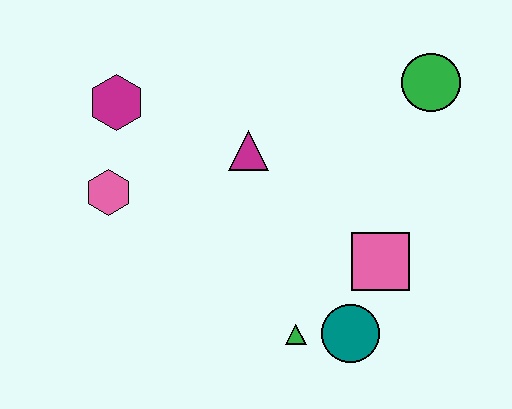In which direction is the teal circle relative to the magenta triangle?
The teal circle is below the magenta triangle.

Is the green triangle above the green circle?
No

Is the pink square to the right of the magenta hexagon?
Yes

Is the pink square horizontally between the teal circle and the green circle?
Yes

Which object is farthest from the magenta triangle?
The teal circle is farthest from the magenta triangle.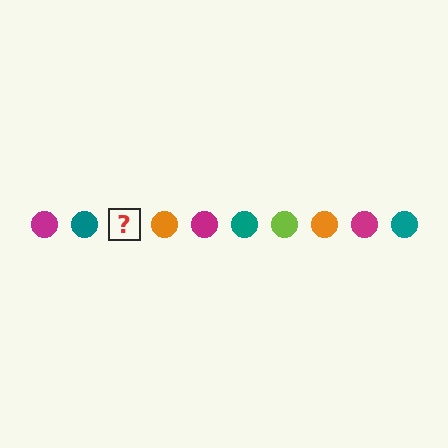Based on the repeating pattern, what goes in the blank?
The blank should be a lime circle.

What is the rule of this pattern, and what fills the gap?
The rule is that the pattern cycles through magenta, teal, lime, orange circles. The gap should be filled with a lime circle.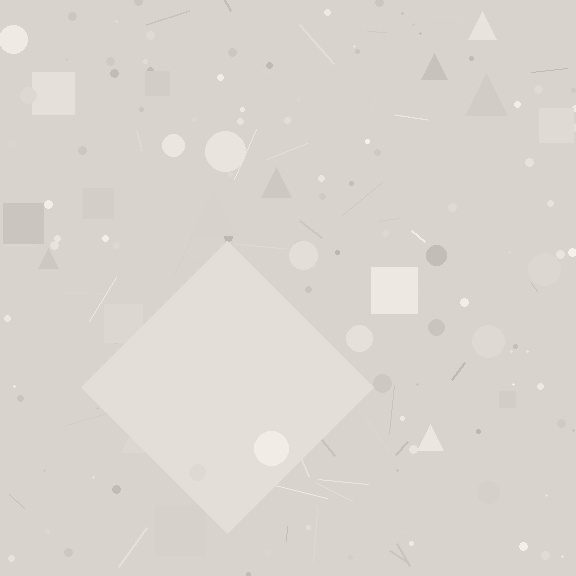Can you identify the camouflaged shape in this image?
The camouflaged shape is a diamond.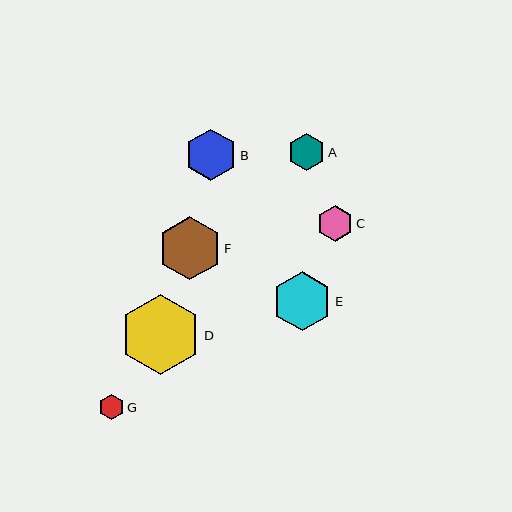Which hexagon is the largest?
Hexagon D is the largest with a size of approximately 80 pixels.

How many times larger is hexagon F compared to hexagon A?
Hexagon F is approximately 1.7 times the size of hexagon A.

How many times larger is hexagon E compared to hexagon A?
Hexagon E is approximately 1.6 times the size of hexagon A.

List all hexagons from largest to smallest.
From largest to smallest: D, F, E, B, A, C, G.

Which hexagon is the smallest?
Hexagon G is the smallest with a size of approximately 25 pixels.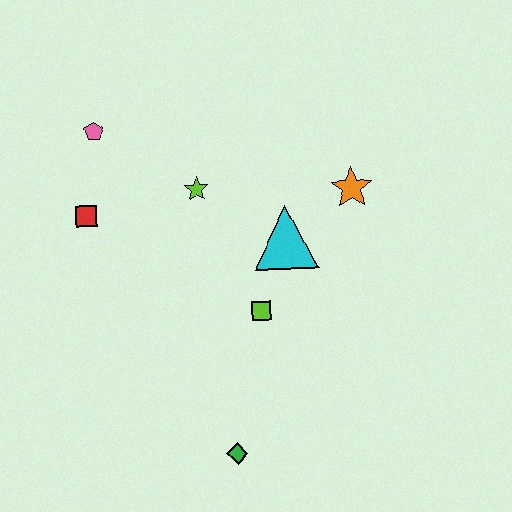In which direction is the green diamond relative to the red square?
The green diamond is below the red square.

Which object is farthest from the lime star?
The green diamond is farthest from the lime star.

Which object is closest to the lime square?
The cyan triangle is closest to the lime square.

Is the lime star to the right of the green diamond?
No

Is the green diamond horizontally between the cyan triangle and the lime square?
No